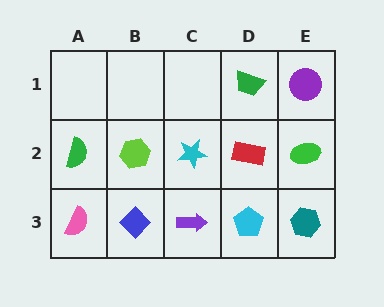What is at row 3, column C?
A purple arrow.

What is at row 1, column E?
A purple circle.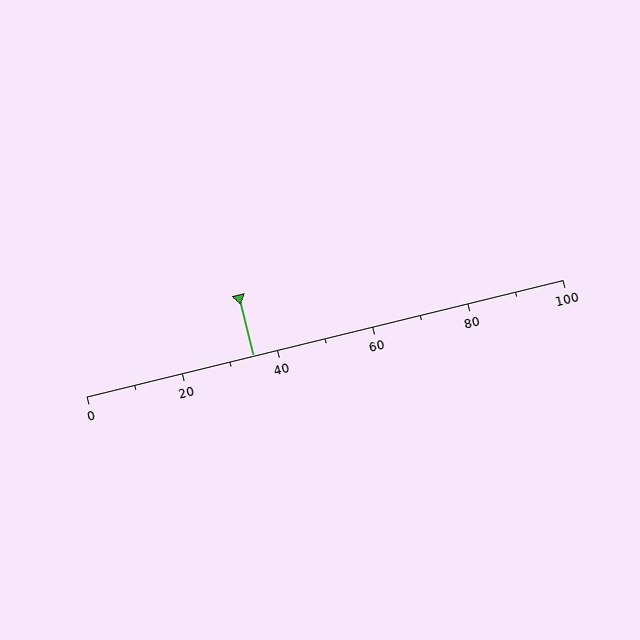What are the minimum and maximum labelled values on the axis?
The axis runs from 0 to 100.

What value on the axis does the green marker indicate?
The marker indicates approximately 35.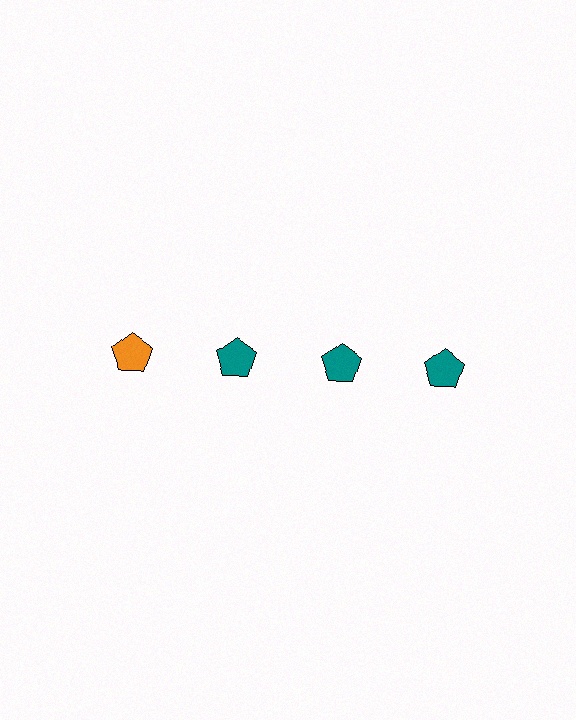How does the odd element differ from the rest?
It has a different color: orange instead of teal.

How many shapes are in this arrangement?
There are 4 shapes arranged in a grid pattern.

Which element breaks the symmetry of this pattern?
The orange pentagon in the top row, leftmost column breaks the symmetry. All other shapes are teal pentagons.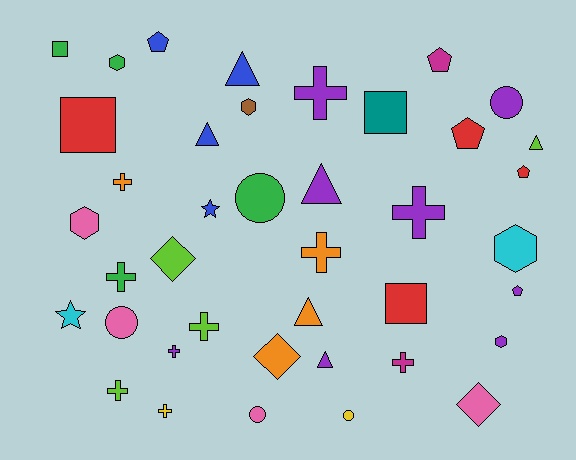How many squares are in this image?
There are 4 squares.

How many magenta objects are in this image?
There are 2 magenta objects.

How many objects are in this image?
There are 40 objects.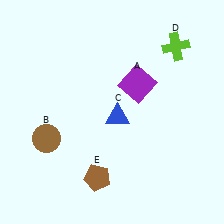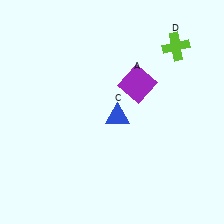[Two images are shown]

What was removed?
The brown circle (B), the brown pentagon (E) were removed in Image 2.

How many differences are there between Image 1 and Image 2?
There are 2 differences between the two images.